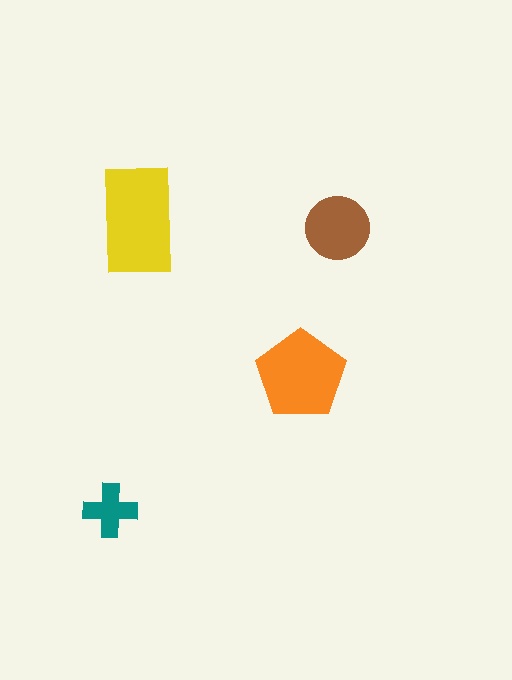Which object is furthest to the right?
The brown circle is rightmost.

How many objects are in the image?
There are 4 objects in the image.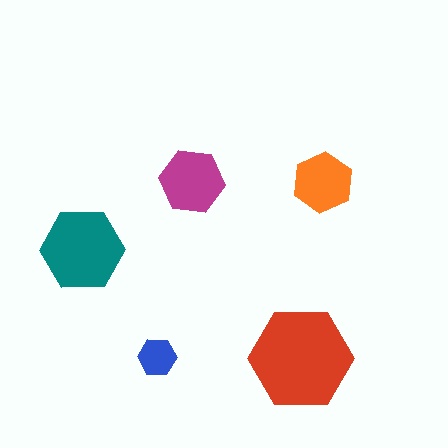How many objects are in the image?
There are 5 objects in the image.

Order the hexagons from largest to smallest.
the red one, the teal one, the magenta one, the orange one, the blue one.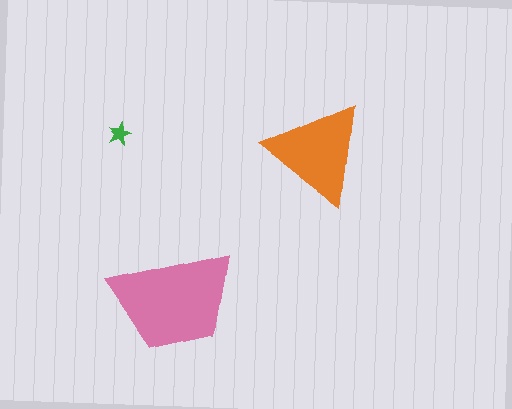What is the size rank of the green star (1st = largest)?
3rd.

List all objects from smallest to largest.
The green star, the orange triangle, the pink trapezoid.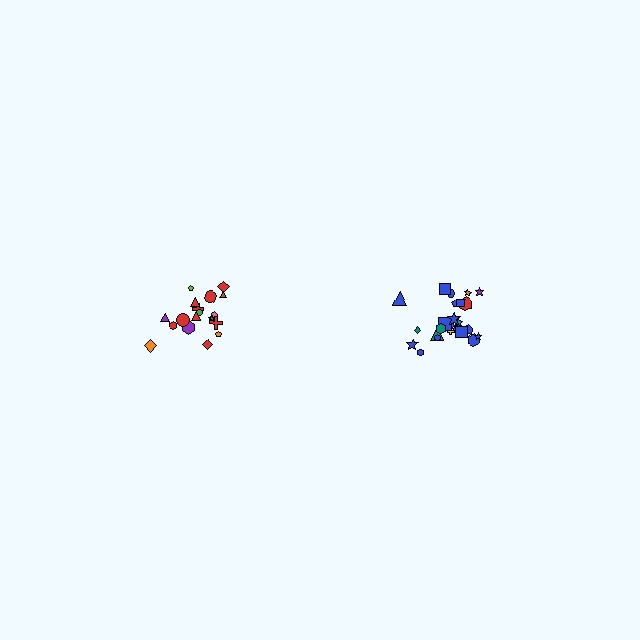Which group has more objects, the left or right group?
The right group.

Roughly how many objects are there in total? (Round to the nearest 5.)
Roughly 45 objects in total.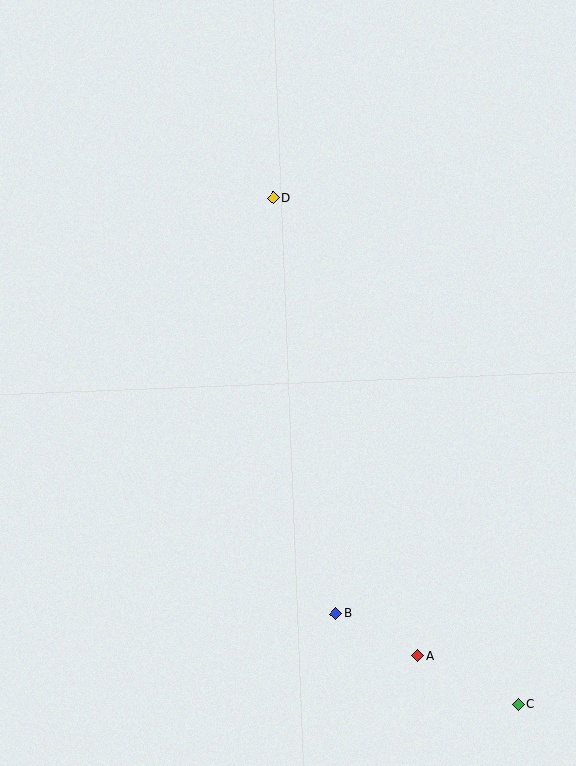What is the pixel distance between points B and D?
The distance between B and D is 420 pixels.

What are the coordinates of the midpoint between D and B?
The midpoint between D and B is at (305, 406).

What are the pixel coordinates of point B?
Point B is at (336, 613).